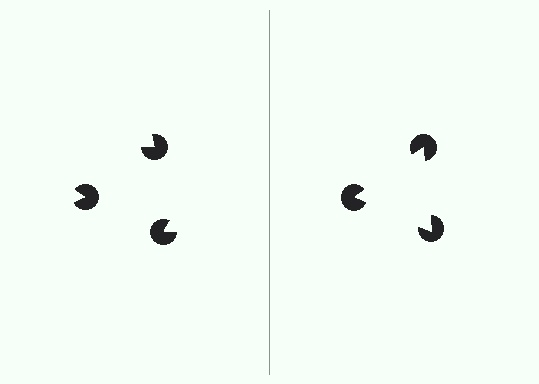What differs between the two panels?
The pac-man discs are positioned identically on both sides; only the wedge orientations differ. On the right they align to a triangle; on the left they are misaligned.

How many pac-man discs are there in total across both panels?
6 — 3 on each side.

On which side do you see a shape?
An illusory triangle appears on the right side. On the left side the wedge cuts are rotated, so no coherent shape forms.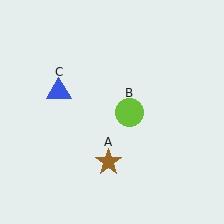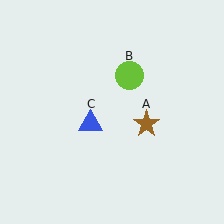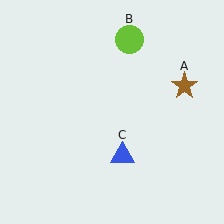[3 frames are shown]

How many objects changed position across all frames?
3 objects changed position: brown star (object A), lime circle (object B), blue triangle (object C).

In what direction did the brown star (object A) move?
The brown star (object A) moved up and to the right.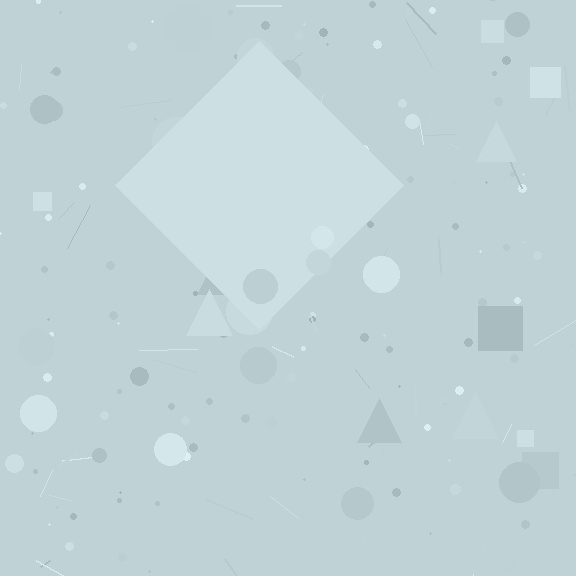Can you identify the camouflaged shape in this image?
The camouflaged shape is a diamond.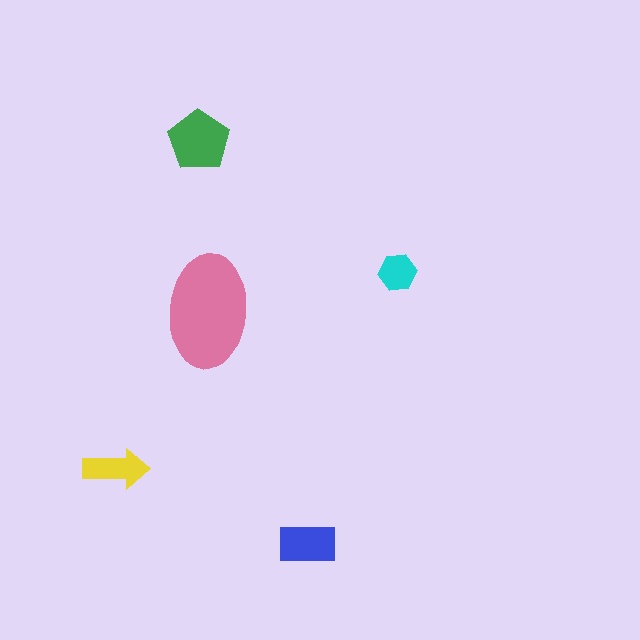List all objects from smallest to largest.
The cyan hexagon, the yellow arrow, the blue rectangle, the green pentagon, the pink ellipse.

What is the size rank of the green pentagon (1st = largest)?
2nd.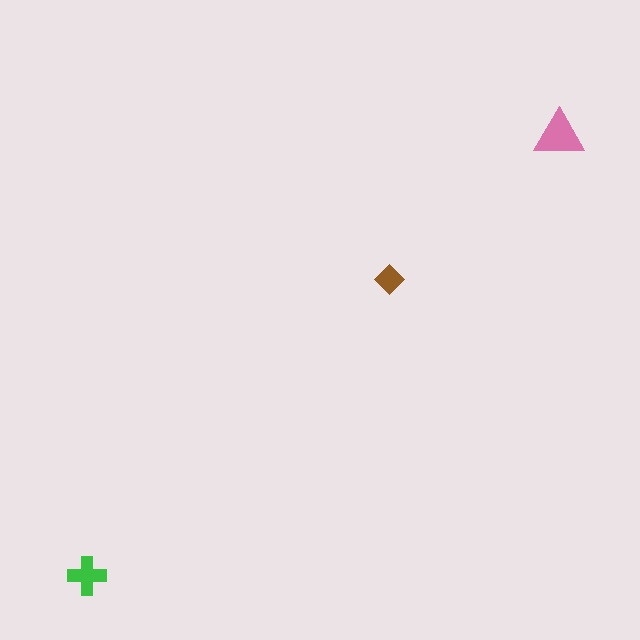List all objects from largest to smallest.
The pink triangle, the green cross, the brown diamond.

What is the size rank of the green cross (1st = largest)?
2nd.